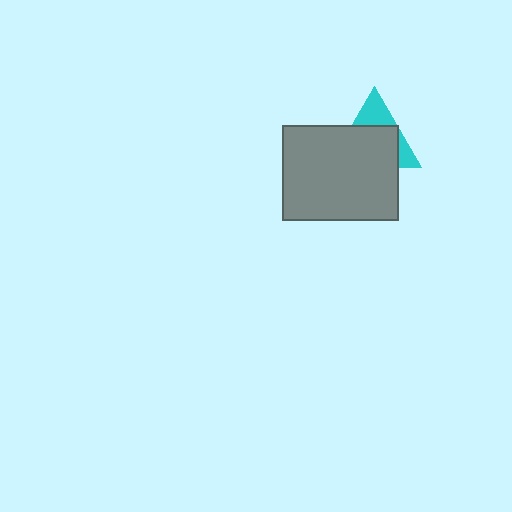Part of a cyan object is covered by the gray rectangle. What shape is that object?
It is a triangle.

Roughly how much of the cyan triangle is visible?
A small part of it is visible (roughly 35%).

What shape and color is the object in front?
The object in front is a gray rectangle.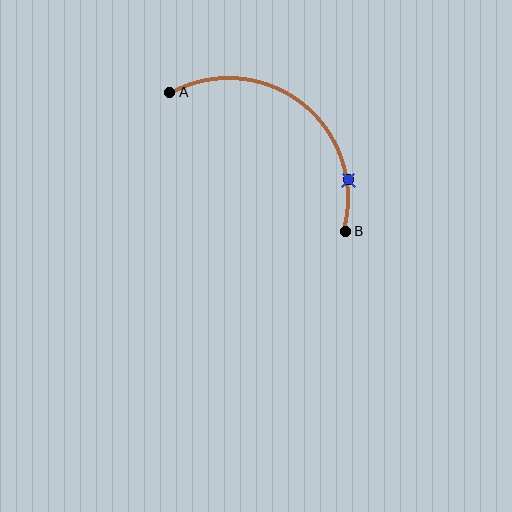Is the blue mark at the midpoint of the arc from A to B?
No. The blue mark lies on the arc but is closer to endpoint B. The arc midpoint would be at the point on the curve equidistant along the arc from both A and B.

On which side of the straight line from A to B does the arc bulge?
The arc bulges above and to the right of the straight line connecting A and B.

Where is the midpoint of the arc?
The arc midpoint is the point on the curve farthest from the straight line joining A and B. It sits above and to the right of that line.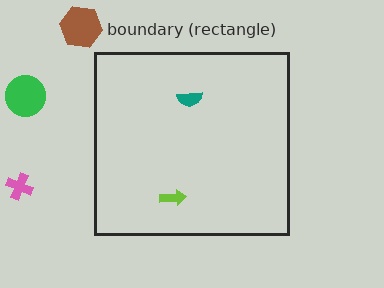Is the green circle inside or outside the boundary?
Outside.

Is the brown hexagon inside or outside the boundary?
Outside.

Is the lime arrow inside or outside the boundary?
Inside.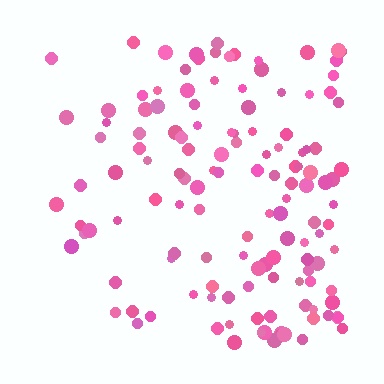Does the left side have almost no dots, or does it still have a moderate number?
Still a moderate number, just noticeably fewer than the right.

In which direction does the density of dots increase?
From left to right, with the right side densest.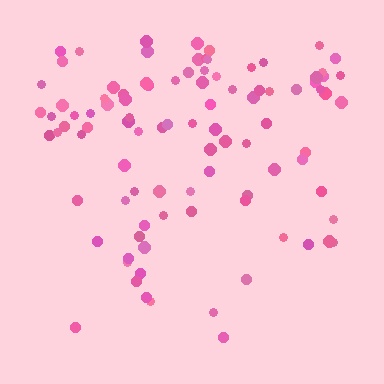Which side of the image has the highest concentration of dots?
The top.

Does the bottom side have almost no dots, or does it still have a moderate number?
Still a moderate number, just noticeably fewer than the top.